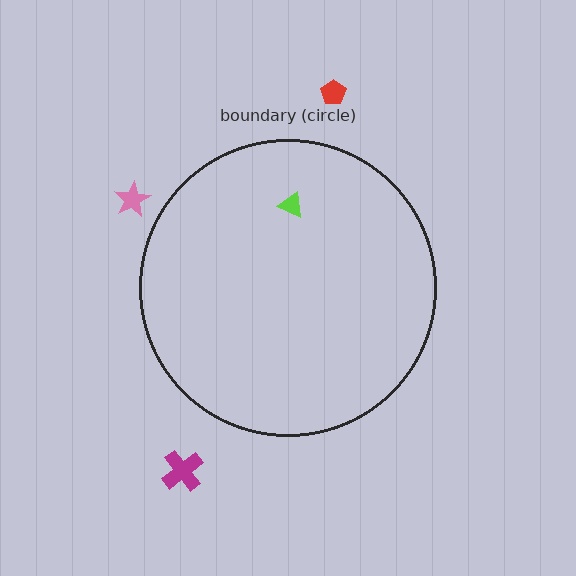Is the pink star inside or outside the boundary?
Outside.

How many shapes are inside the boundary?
1 inside, 3 outside.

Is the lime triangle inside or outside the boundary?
Inside.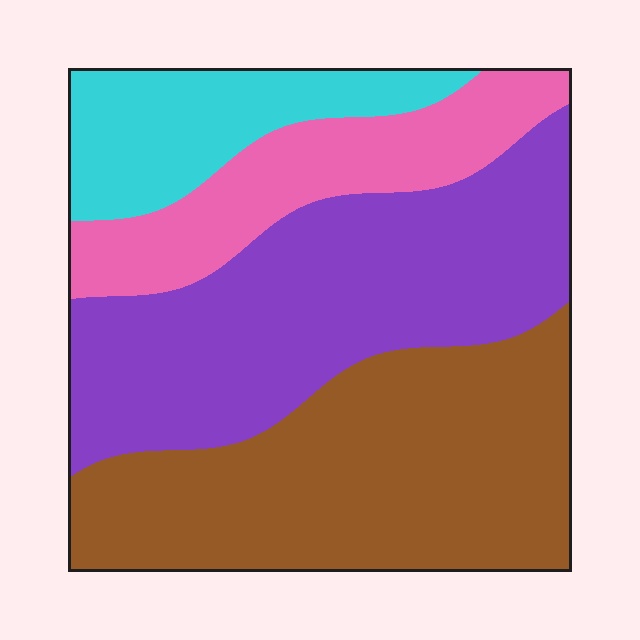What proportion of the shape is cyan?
Cyan takes up about one eighth (1/8) of the shape.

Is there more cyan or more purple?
Purple.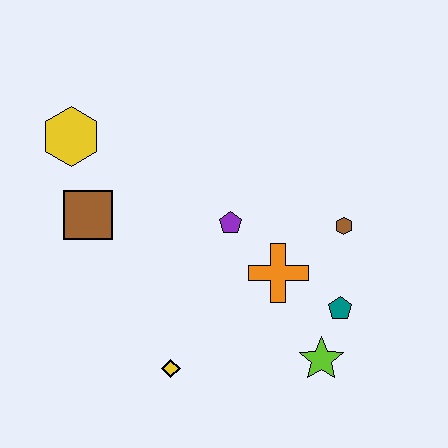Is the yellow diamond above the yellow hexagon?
No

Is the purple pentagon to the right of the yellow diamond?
Yes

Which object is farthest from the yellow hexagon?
The lime star is farthest from the yellow hexagon.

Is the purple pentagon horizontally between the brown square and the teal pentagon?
Yes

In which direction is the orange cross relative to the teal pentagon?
The orange cross is to the left of the teal pentagon.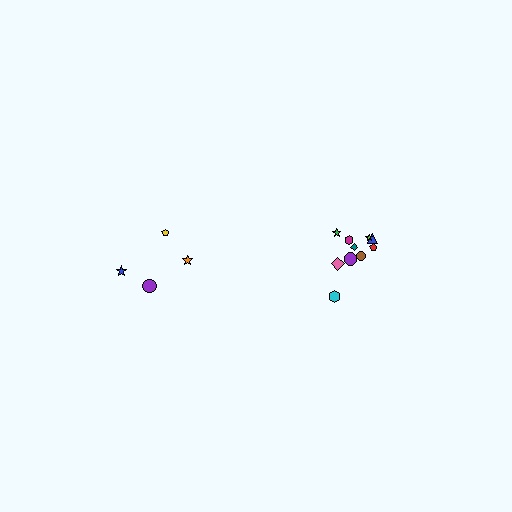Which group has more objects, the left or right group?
The right group.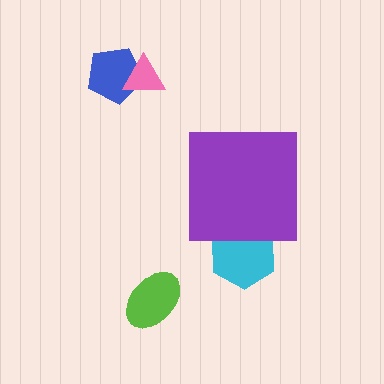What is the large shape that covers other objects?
A purple square.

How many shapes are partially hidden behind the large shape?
1 shape is partially hidden.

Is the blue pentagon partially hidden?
No, the blue pentagon is fully visible.